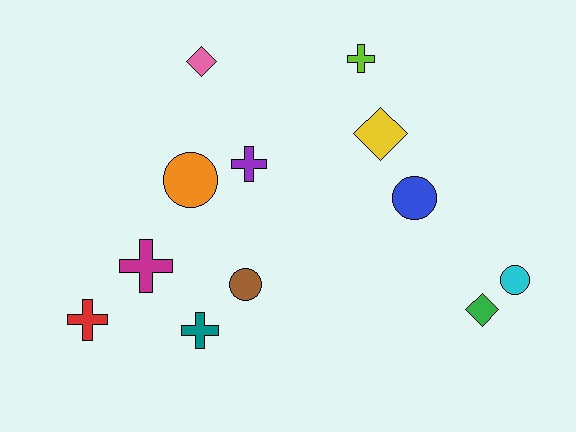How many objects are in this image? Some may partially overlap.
There are 12 objects.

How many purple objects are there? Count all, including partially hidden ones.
There is 1 purple object.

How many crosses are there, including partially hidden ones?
There are 5 crosses.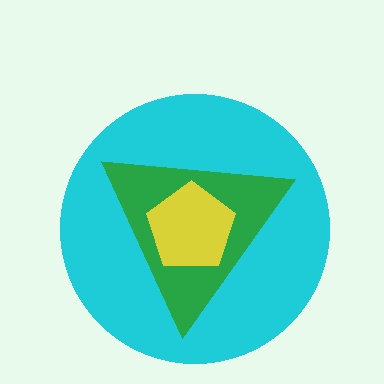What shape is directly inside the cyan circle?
The green triangle.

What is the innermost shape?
The yellow pentagon.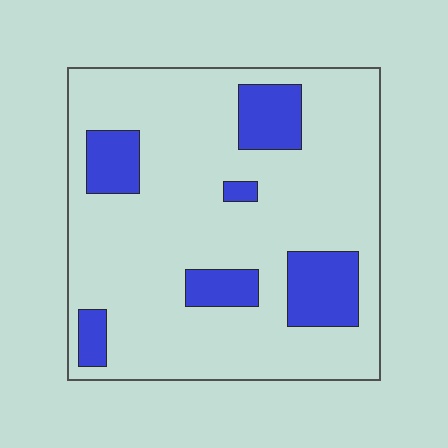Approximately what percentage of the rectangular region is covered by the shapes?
Approximately 20%.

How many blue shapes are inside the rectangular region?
6.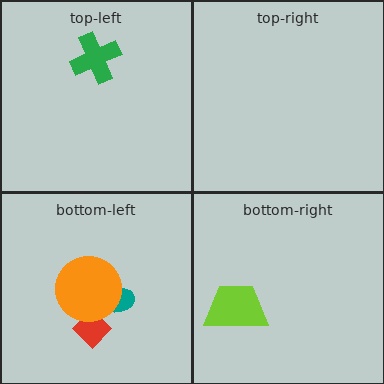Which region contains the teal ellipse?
The bottom-left region.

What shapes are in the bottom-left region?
The red diamond, the teal ellipse, the orange circle.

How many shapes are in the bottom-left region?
3.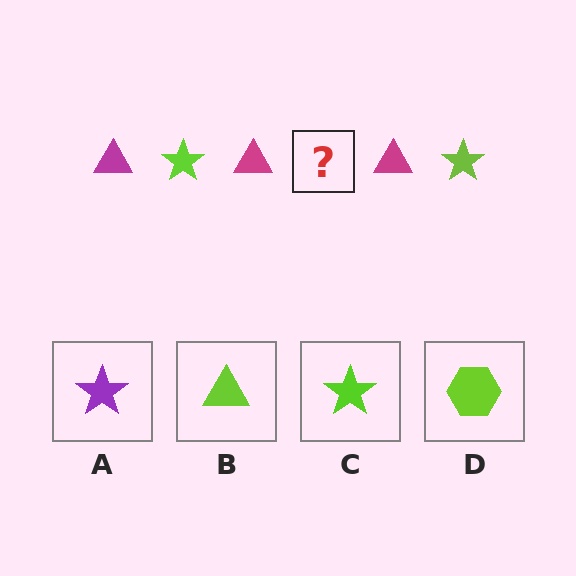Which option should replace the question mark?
Option C.